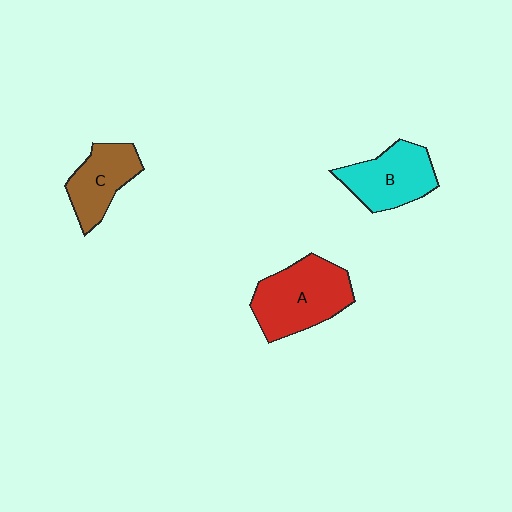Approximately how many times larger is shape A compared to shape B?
Approximately 1.3 times.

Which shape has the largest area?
Shape A (red).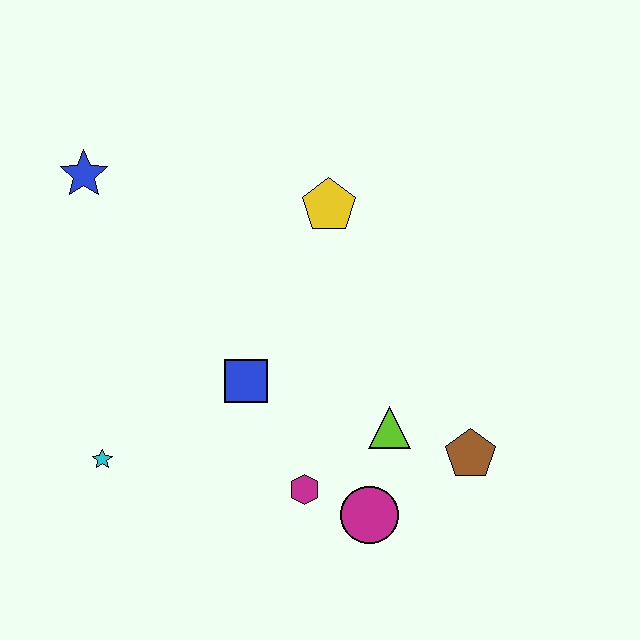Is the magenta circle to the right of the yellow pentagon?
Yes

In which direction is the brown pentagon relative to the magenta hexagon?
The brown pentagon is to the right of the magenta hexagon.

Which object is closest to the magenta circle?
The magenta hexagon is closest to the magenta circle.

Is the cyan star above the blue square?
No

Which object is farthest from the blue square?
The blue star is farthest from the blue square.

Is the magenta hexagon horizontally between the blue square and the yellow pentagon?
Yes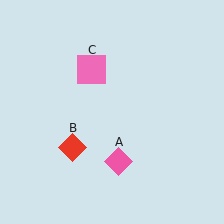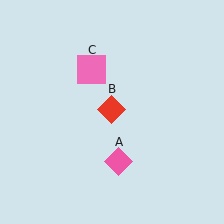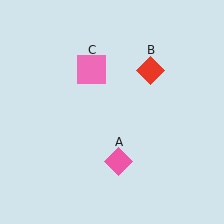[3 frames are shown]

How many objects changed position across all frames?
1 object changed position: red diamond (object B).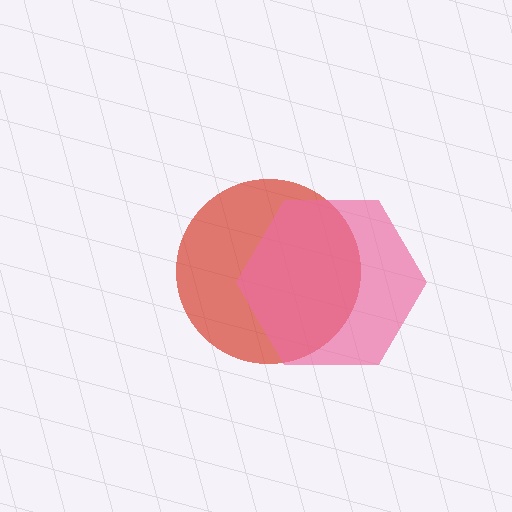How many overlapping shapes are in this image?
There are 2 overlapping shapes in the image.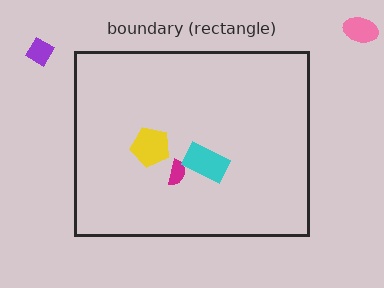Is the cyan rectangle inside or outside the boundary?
Inside.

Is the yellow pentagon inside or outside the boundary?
Inside.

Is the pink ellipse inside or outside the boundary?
Outside.